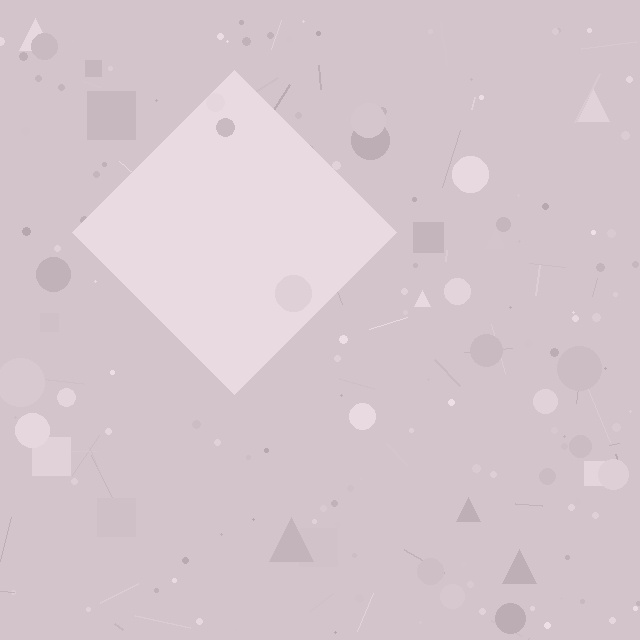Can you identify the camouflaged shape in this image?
The camouflaged shape is a diamond.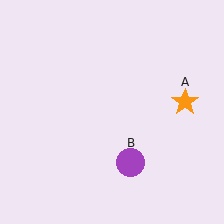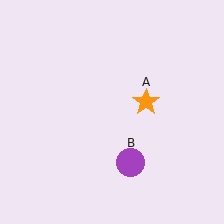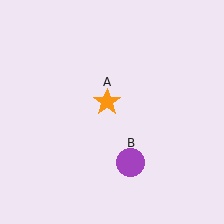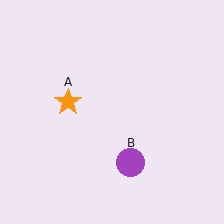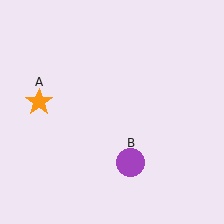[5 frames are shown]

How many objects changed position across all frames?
1 object changed position: orange star (object A).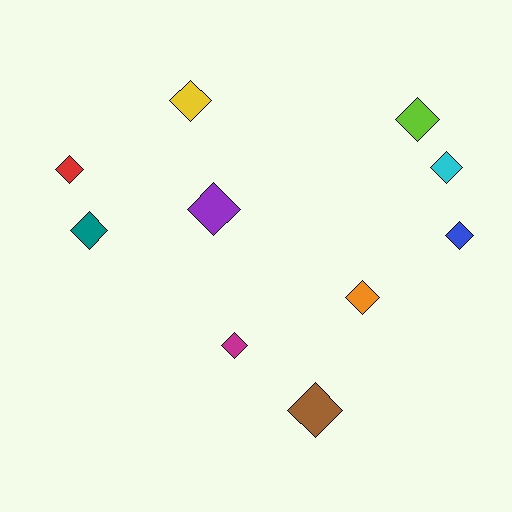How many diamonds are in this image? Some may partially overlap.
There are 10 diamonds.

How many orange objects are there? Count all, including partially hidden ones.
There is 1 orange object.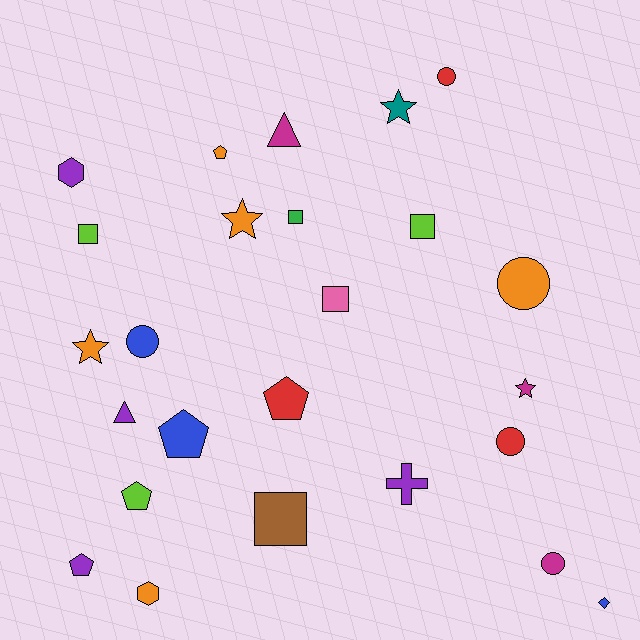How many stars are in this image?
There are 4 stars.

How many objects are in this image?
There are 25 objects.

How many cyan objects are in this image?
There are no cyan objects.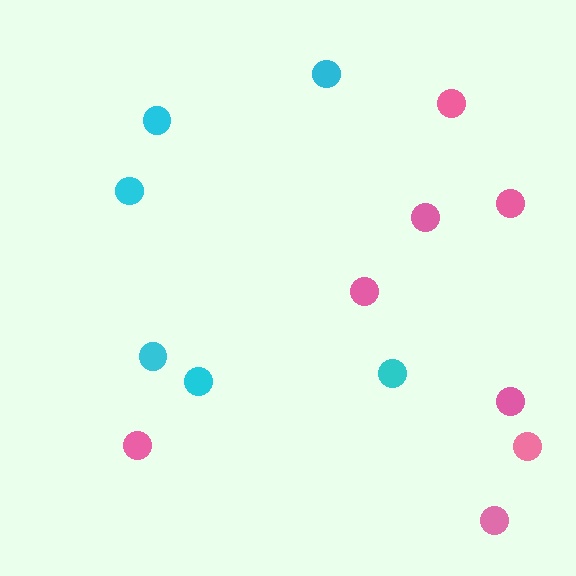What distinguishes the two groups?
There are 2 groups: one group of pink circles (8) and one group of cyan circles (6).